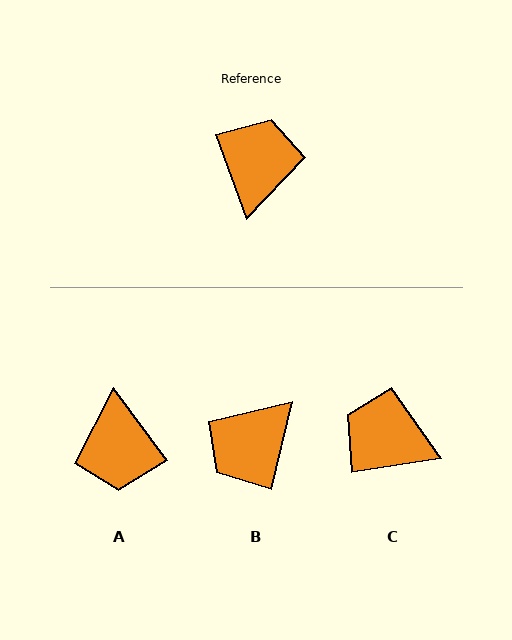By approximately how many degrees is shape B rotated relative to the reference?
Approximately 147 degrees counter-clockwise.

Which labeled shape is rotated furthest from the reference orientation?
A, about 164 degrees away.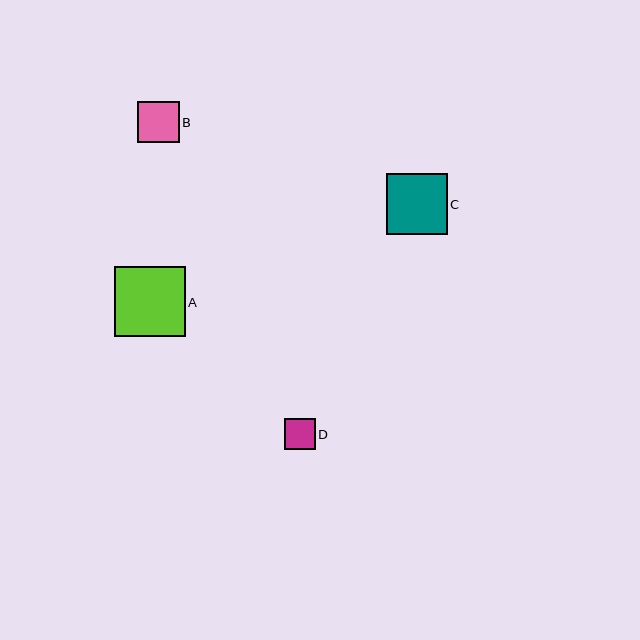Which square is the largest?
Square A is the largest with a size of approximately 71 pixels.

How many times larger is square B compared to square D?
Square B is approximately 1.3 times the size of square D.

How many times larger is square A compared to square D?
Square A is approximately 2.3 times the size of square D.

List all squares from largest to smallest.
From largest to smallest: A, C, B, D.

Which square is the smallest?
Square D is the smallest with a size of approximately 31 pixels.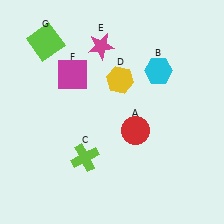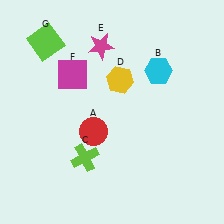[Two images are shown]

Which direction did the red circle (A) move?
The red circle (A) moved left.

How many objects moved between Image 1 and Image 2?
1 object moved between the two images.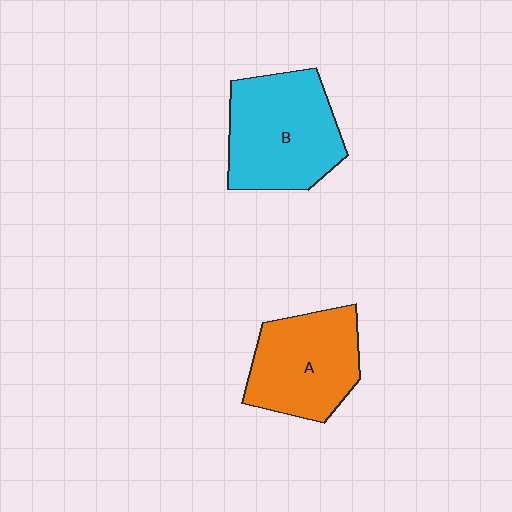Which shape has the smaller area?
Shape A (orange).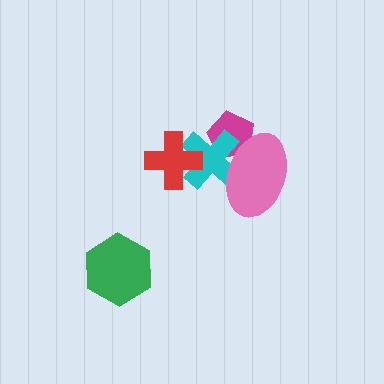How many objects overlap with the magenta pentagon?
2 objects overlap with the magenta pentagon.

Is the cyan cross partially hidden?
Yes, it is partially covered by another shape.